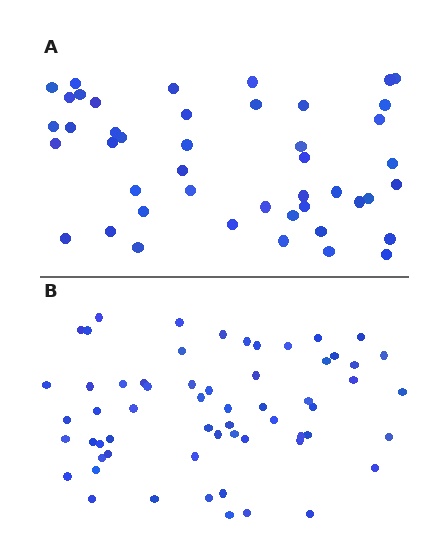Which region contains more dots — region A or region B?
Region B (the bottom region) has more dots.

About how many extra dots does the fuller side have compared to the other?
Region B has approximately 15 more dots than region A.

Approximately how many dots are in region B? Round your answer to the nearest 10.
About 60 dots.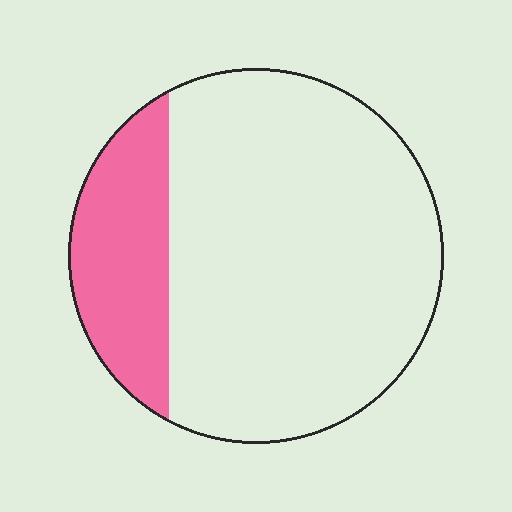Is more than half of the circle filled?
No.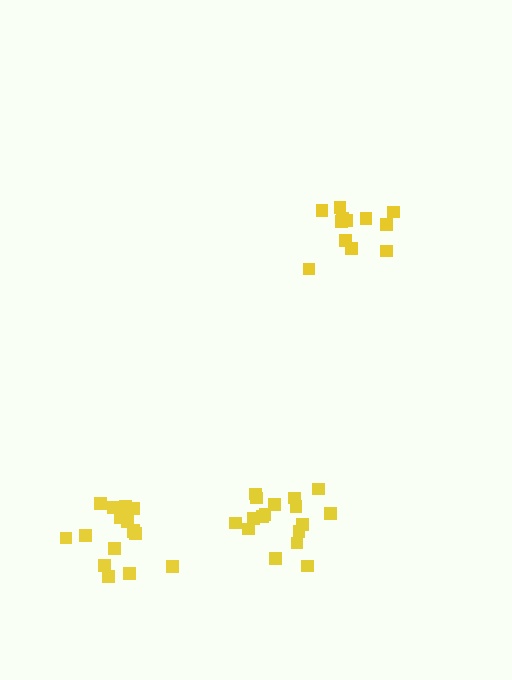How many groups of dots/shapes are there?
There are 3 groups.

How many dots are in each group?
Group 1: 17 dots, Group 2: 12 dots, Group 3: 18 dots (47 total).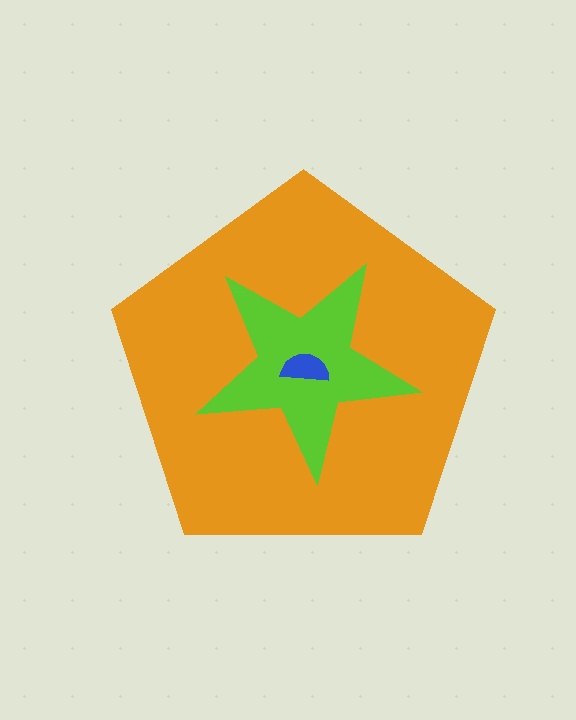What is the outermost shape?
The orange pentagon.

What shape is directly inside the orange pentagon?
The lime star.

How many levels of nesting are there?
3.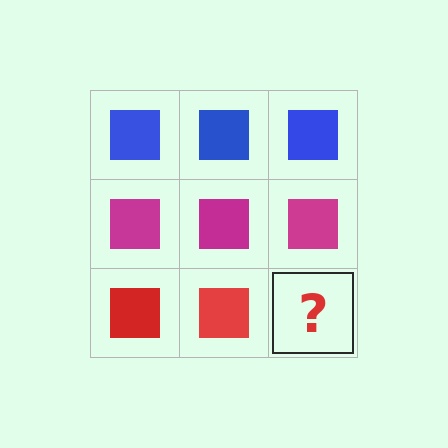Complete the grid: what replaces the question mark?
The question mark should be replaced with a red square.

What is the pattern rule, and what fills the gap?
The rule is that each row has a consistent color. The gap should be filled with a red square.